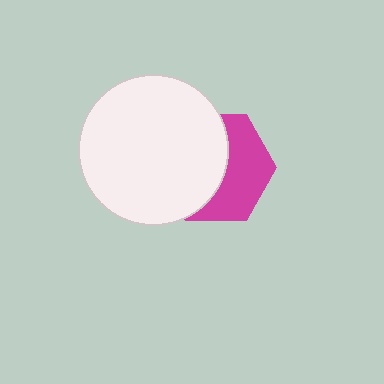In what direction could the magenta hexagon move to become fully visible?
The magenta hexagon could move right. That would shift it out from behind the white circle entirely.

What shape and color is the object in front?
The object in front is a white circle.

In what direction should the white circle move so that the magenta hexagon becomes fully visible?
The white circle should move left. That is the shortest direction to clear the overlap and leave the magenta hexagon fully visible.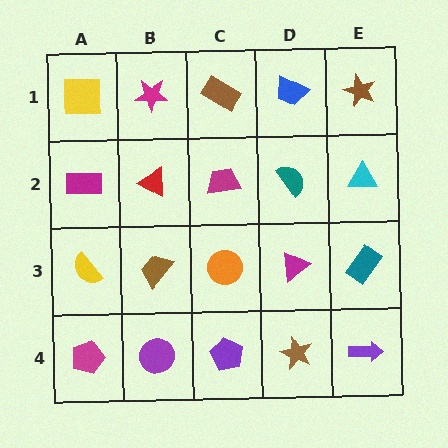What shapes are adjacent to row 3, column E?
A cyan triangle (row 2, column E), a purple arrow (row 4, column E), a magenta triangle (row 3, column D).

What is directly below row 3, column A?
A magenta pentagon.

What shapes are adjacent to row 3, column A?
A magenta rectangle (row 2, column A), a magenta pentagon (row 4, column A), a brown trapezoid (row 3, column B).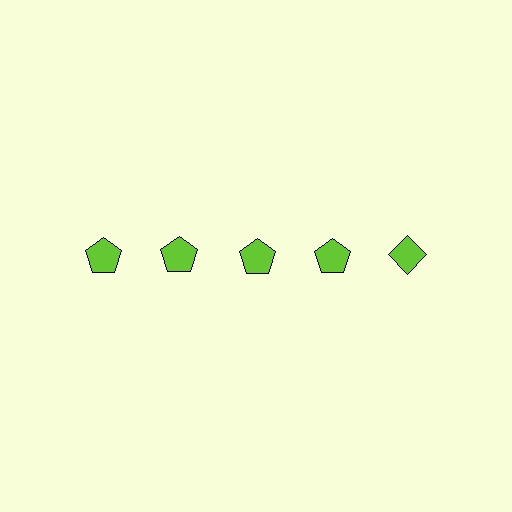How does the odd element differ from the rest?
It has a different shape: diamond instead of pentagon.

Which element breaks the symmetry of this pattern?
The lime diamond in the top row, rightmost column breaks the symmetry. All other shapes are lime pentagons.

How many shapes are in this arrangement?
There are 5 shapes arranged in a grid pattern.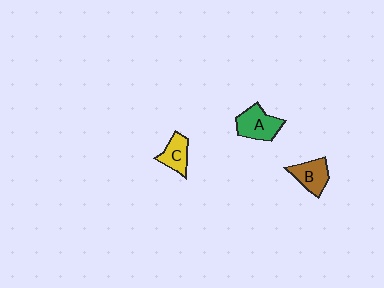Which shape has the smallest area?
Shape C (yellow).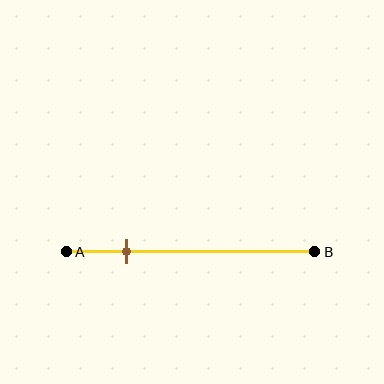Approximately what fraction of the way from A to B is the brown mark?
The brown mark is approximately 25% of the way from A to B.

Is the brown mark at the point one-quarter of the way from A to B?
Yes, the mark is approximately at the one-quarter point.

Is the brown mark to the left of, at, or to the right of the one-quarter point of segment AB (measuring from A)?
The brown mark is approximately at the one-quarter point of segment AB.